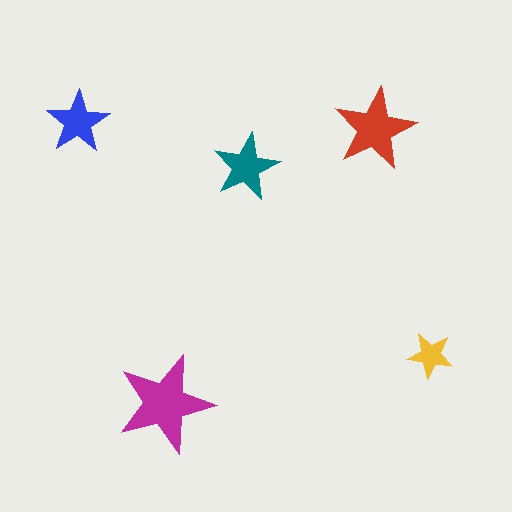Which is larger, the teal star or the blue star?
The teal one.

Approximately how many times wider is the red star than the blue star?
About 1.5 times wider.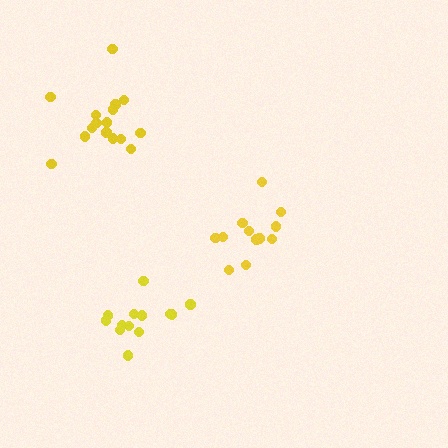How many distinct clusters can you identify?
There are 3 distinct clusters.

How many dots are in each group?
Group 1: 12 dots, Group 2: 13 dots, Group 3: 16 dots (41 total).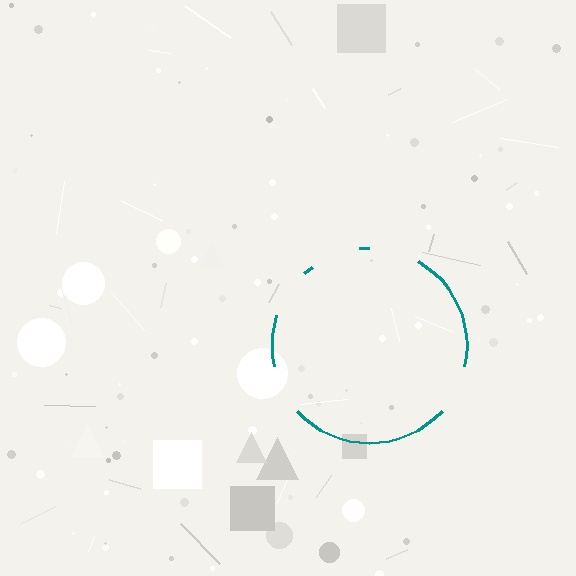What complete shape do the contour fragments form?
The contour fragments form a circle.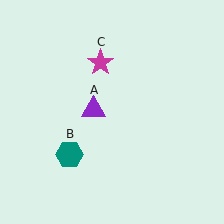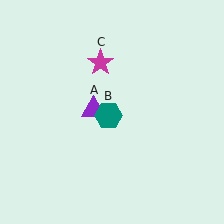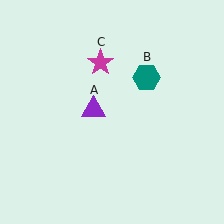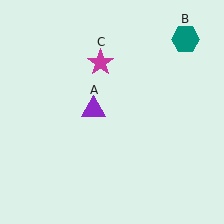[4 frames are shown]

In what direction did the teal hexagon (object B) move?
The teal hexagon (object B) moved up and to the right.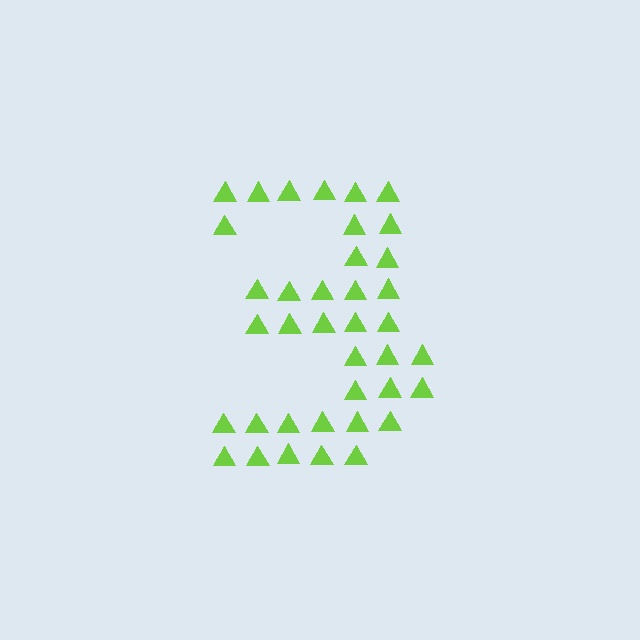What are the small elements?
The small elements are triangles.